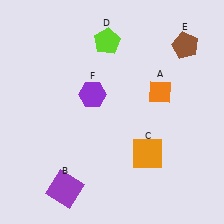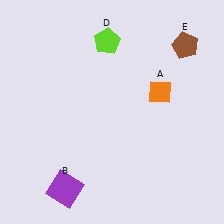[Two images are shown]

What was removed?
The purple hexagon (F), the orange square (C) were removed in Image 2.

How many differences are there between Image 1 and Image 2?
There are 2 differences between the two images.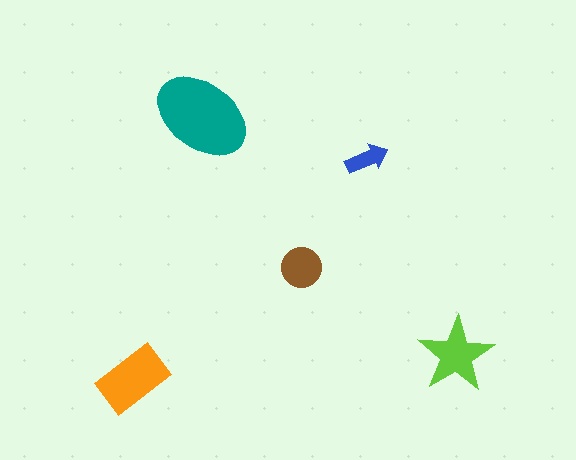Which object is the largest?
The teal ellipse.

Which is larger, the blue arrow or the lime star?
The lime star.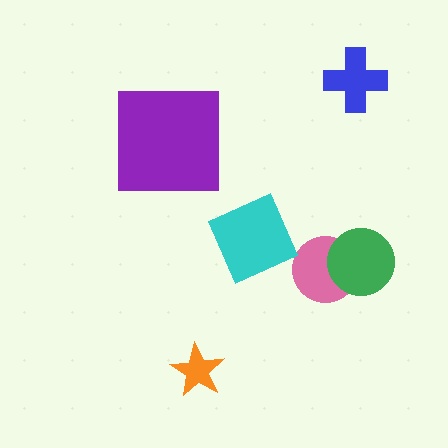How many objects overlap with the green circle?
1 object overlaps with the green circle.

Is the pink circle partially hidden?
Yes, it is partially covered by another shape.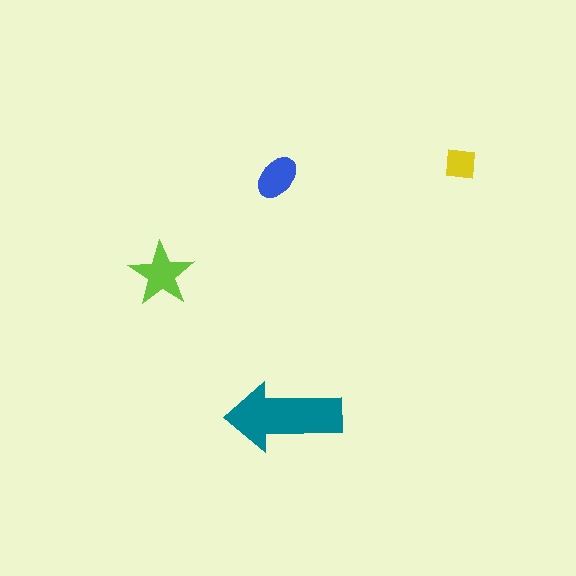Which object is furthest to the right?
The yellow square is rightmost.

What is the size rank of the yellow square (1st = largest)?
4th.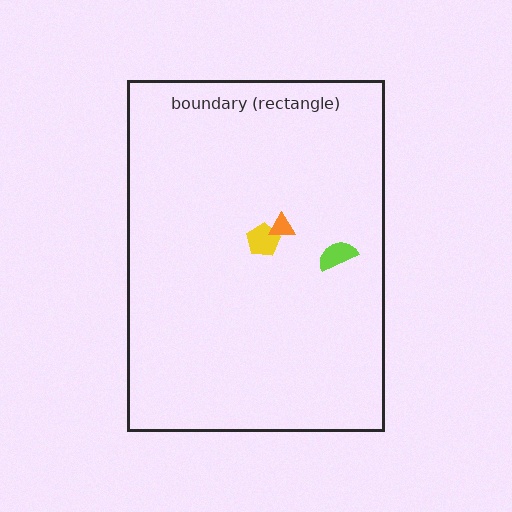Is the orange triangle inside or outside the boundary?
Inside.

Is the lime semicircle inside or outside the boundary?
Inside.